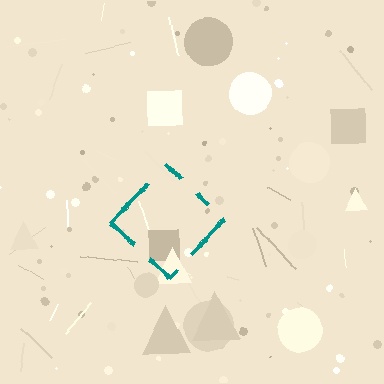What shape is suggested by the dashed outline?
The dashed outline suggests a diamond.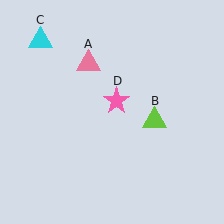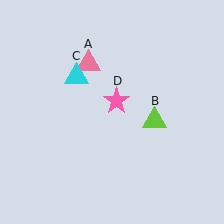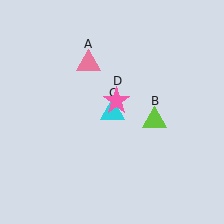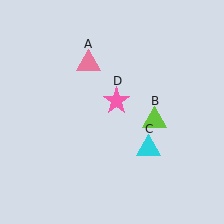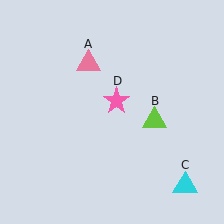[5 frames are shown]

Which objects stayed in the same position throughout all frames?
Pink triangle (object A) and lime triangle (object B) and pink star (object D) remained stationary.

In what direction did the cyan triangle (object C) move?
The cyan triangle (object C) moved down and to the right.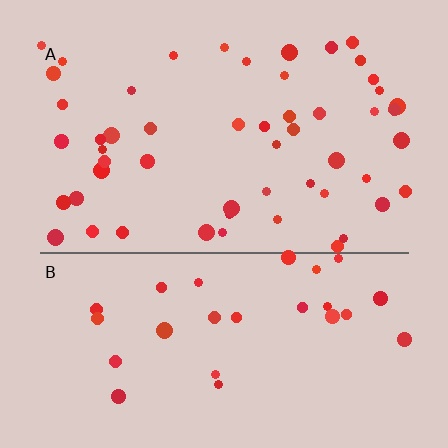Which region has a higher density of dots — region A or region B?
A (the top).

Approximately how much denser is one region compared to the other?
Approximately 1.9× — region A over region B.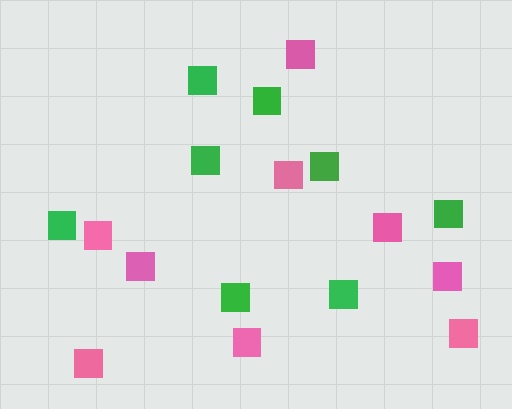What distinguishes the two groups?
There are 2 groups: one group of pink squares (9) and one group of green squares (8).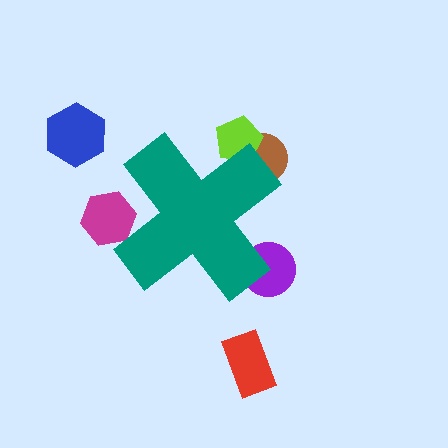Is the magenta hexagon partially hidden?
Yes, the magenta hexagon is partially hidden behind the teal cross.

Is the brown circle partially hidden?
Yes, the brown circle is partially hidden behind the teal cross.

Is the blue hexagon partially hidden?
No, the blue hexagon is fully visible.